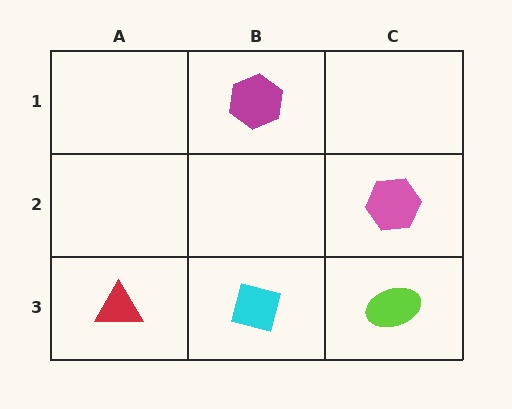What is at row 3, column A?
A red triangle.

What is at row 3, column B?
A cyan square.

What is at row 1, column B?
A magenta hexagon.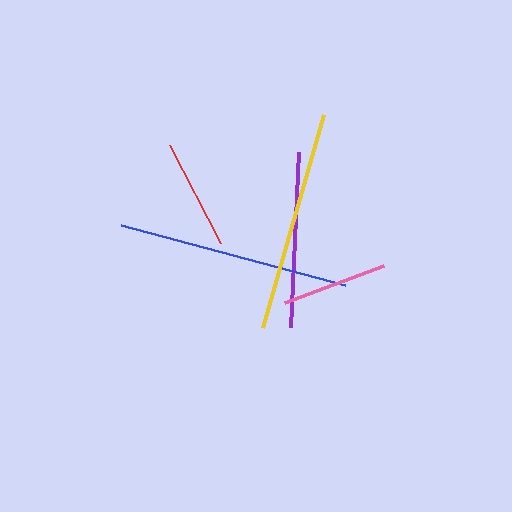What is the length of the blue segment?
The blue segment is approximately 232 pixels long.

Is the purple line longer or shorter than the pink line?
The purple line is longer than the pink line.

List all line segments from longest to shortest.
From longest to shortest: blue, yellow, purple, red, pink.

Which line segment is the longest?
The blue line is the longest at approximately 232 pixels.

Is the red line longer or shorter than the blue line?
The blue line is longer than the red line.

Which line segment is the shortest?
The pink line is the shortest at approximately 106 pixels.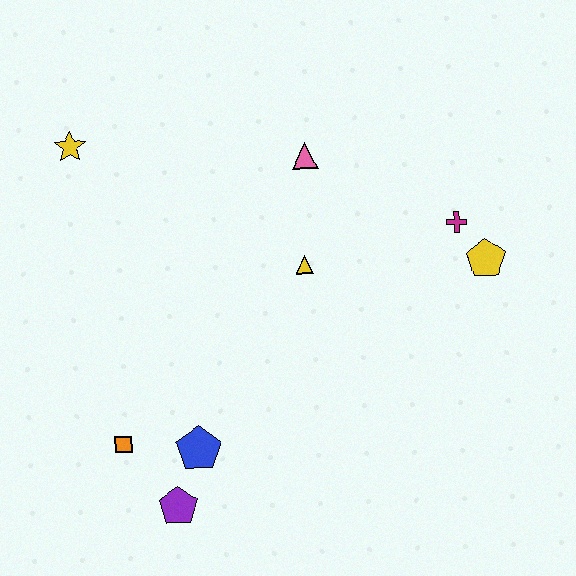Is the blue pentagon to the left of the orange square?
No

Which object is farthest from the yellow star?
The yellow pentagon is farthest from the yellow star.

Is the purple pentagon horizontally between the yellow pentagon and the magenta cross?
No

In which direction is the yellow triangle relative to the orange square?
The yellow triangle is to the right of the orange square.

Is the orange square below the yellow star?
Yes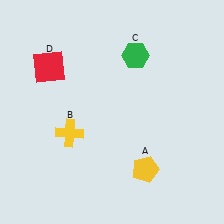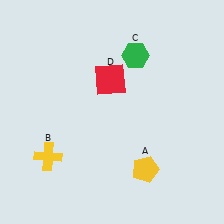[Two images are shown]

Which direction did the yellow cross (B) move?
The yellow cross (B) moved down.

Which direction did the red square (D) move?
The red square (D) moved right.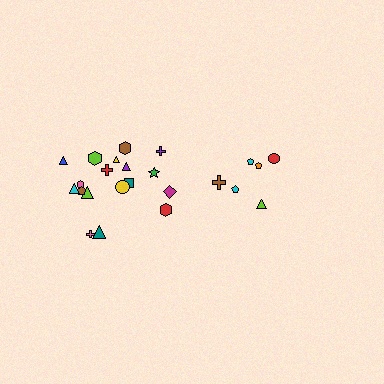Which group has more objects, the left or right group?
The left group.